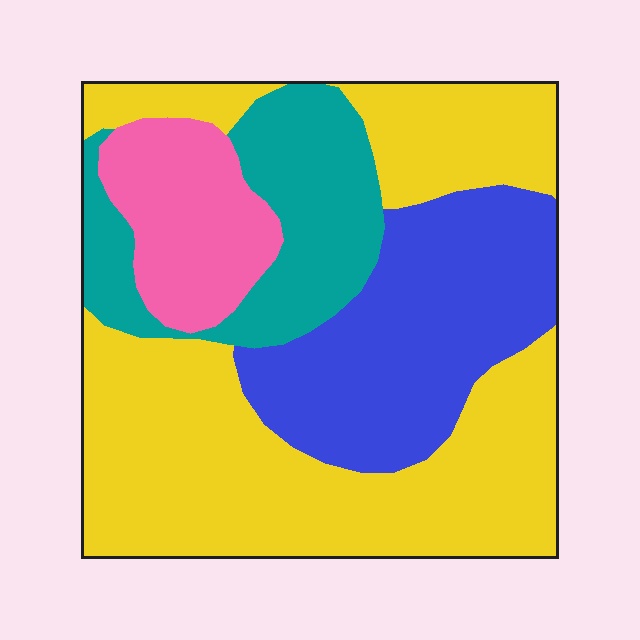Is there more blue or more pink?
Blue.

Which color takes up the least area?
Pink, at roughly 10%.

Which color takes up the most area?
Yellow, at roughly 50%.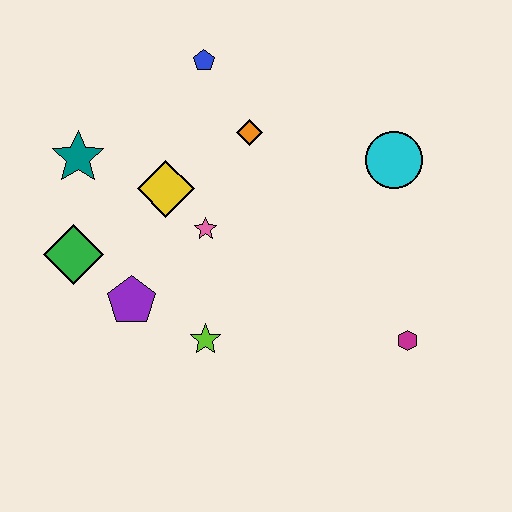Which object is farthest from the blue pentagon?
The magenta hexagon is farthest from the blue pentagon.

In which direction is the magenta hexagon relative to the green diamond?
The magenta hexagon is to the right of the green diamond.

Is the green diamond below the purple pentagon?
No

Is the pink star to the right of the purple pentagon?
Yes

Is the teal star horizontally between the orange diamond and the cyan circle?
No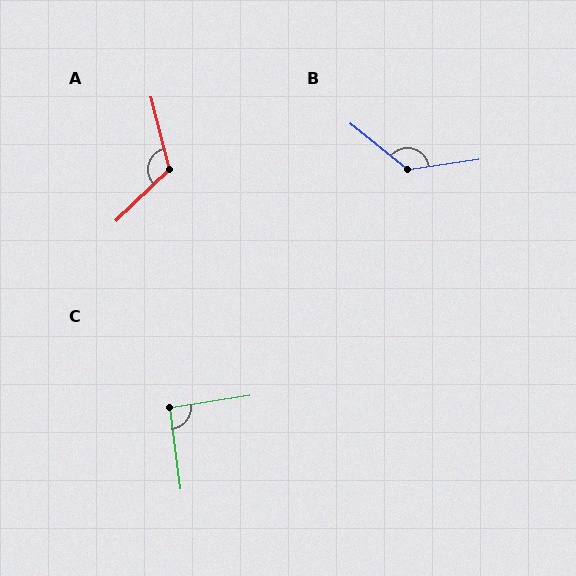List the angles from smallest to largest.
C (92°), A (120°), B (133°).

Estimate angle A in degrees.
Approximately 120 degrees.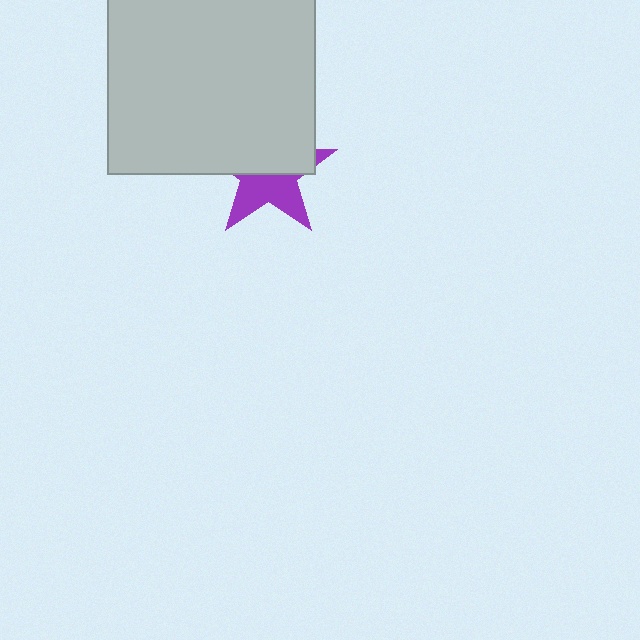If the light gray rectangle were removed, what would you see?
You would see the complete purple star.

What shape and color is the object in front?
The object in front is a light gray rectangle.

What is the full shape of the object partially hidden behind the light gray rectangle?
The partially hidden object is a purple star.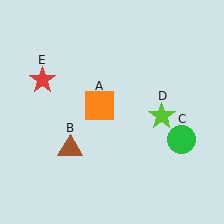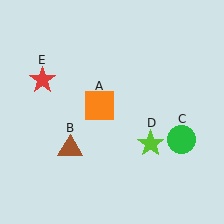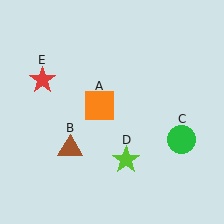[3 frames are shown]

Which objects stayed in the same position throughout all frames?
Orange square (object A) and brown triangle (object B) and green circle (object C) and red star (object E) remained stationary.